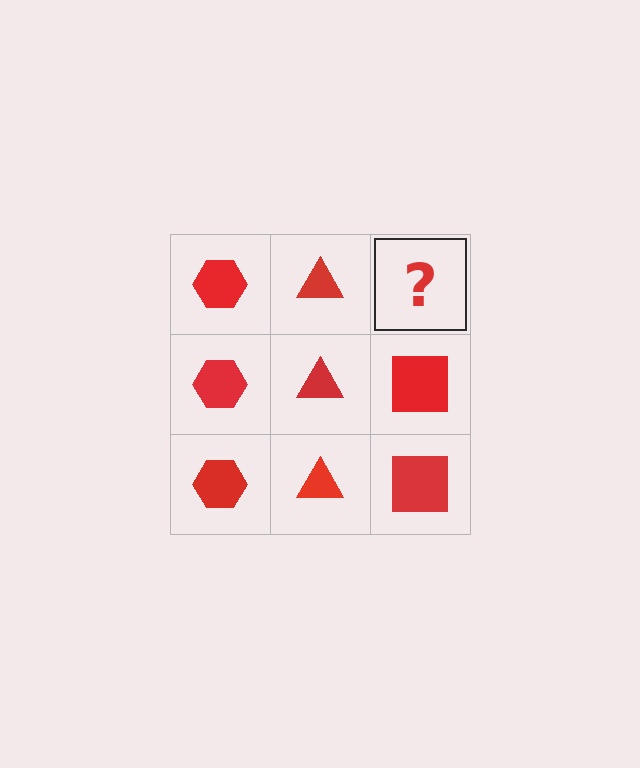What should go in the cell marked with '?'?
The missing cell should contain a red square.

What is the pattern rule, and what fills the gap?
The rule is that each column has a consistent shape. The gap should be filled with a red square.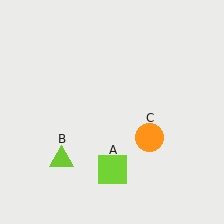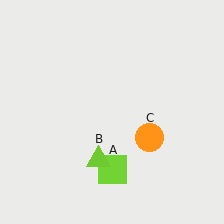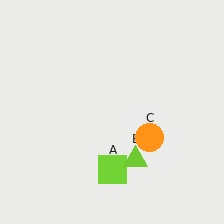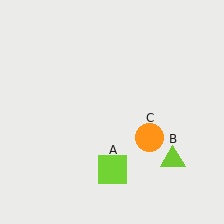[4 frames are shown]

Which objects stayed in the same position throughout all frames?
Lime square (object A) and orange circle (object C) remained stationary.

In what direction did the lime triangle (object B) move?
The lime triangle (object B) moved right.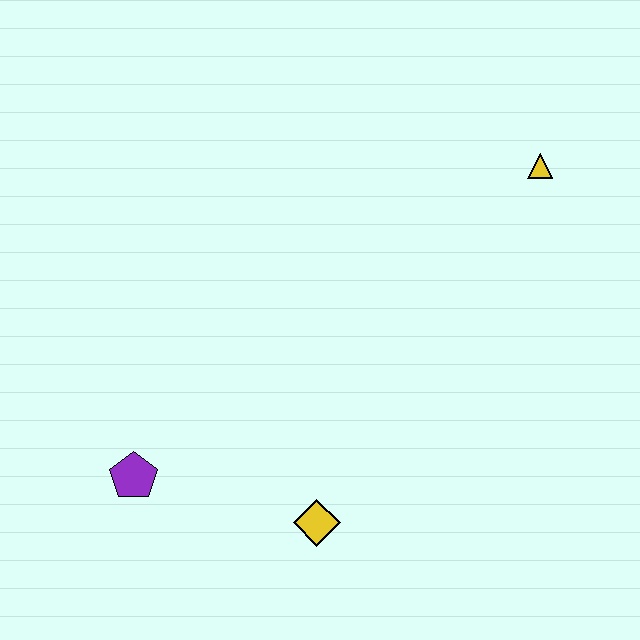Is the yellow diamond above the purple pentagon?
No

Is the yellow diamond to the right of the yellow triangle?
No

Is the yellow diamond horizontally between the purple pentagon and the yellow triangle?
Yes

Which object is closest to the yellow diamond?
The purple pentagon is closest to the yellow diamond.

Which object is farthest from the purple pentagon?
The yellow triangle is farthest from the purple pentagon.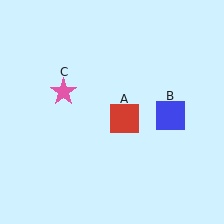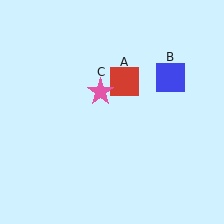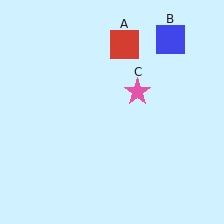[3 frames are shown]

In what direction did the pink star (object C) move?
The pink star (object C) moved right.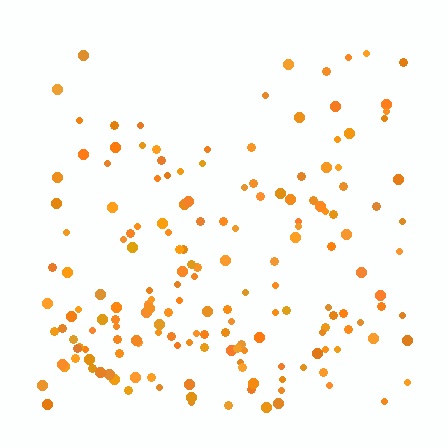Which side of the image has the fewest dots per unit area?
The top.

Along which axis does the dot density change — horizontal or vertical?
Vertical.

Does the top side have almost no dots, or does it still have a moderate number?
Still a moderate number, just noticeably fewer than the bottom.